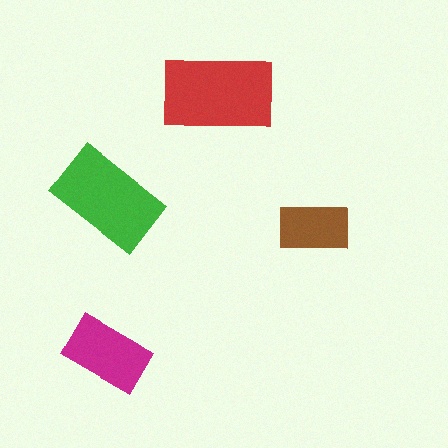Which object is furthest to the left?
The green rectangle is leftmost.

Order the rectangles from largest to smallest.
the red one, the green one, the magenta one, the brown one.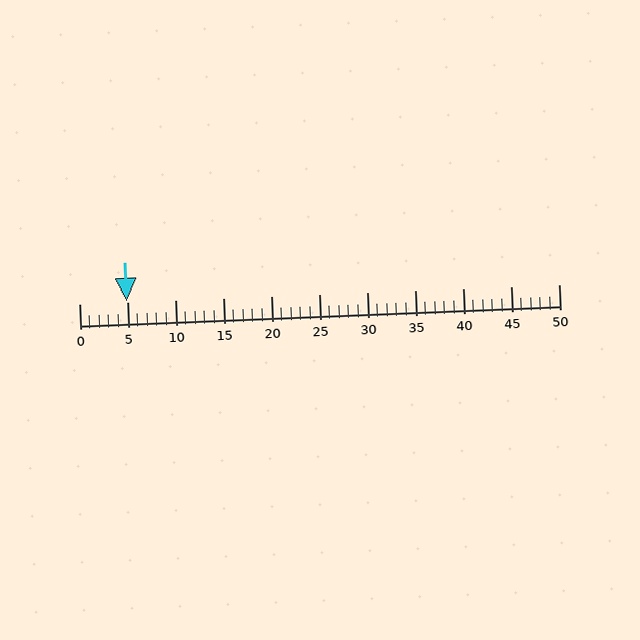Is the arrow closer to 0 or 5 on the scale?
The arrow is closer to 5.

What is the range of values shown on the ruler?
The ruler shows values from 0 to 50.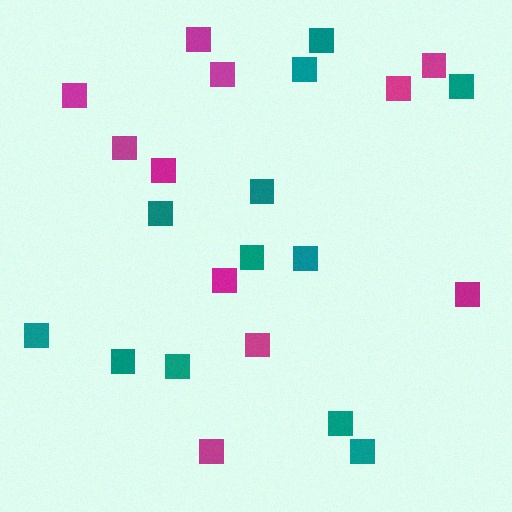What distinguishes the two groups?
There are 2 groups: one group of teal squares (12) and one group of magenta squares (11).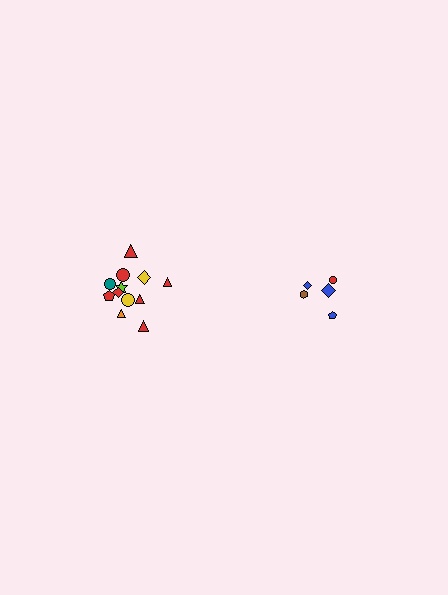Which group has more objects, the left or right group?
The left group.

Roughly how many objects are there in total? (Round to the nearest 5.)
Roughly 15 objects in total.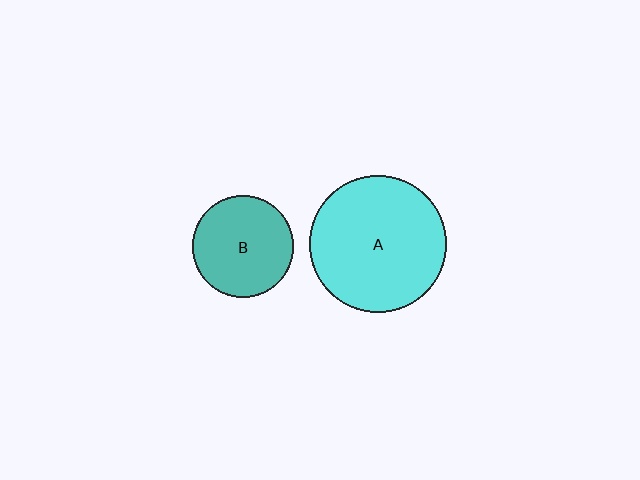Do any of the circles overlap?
No, none of the circles overlap.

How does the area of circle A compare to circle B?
Approximately 1.8 times.